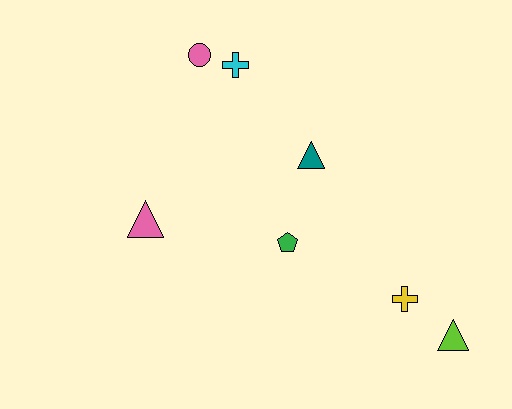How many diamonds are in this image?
There are no diamonds.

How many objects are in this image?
There are 7 objects.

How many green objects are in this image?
There is 1 green object.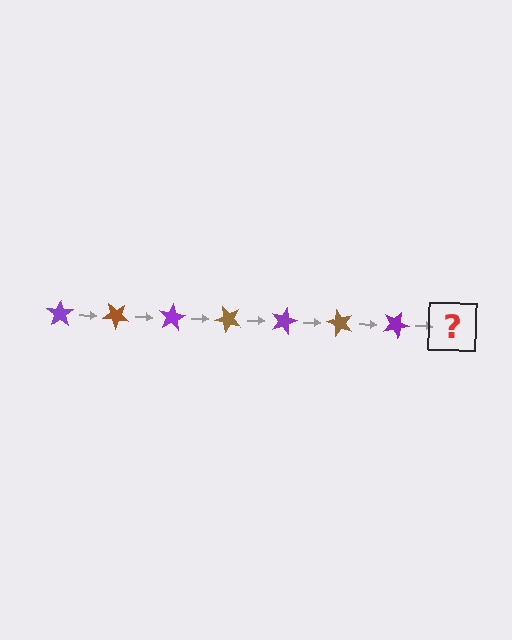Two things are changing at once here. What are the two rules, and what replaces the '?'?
The two rules are that it rotates 40 degrees each step and the color cycles through purple and brown. The '?' should be a brown star, rotated 280 degrees from the start.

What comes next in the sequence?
The next element should be a brown star, rotated 280 degrees from the start.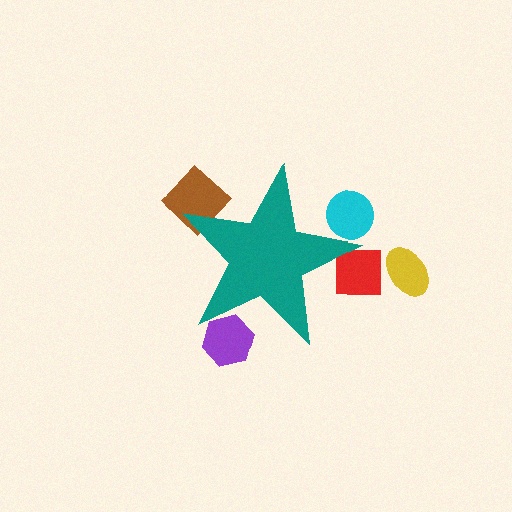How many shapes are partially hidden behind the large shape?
4 shapes are partially hidden.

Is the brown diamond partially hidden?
Yes, the brown diamond is partially hidden behind the teal star.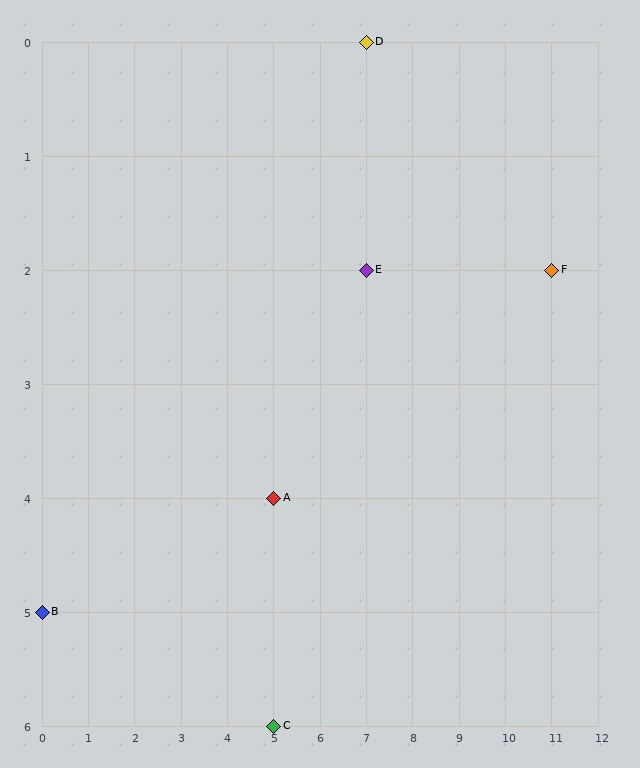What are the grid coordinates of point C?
Point C is at grid coordinates (5, 6).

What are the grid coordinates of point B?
Point B is at grid coordinates (0, 5).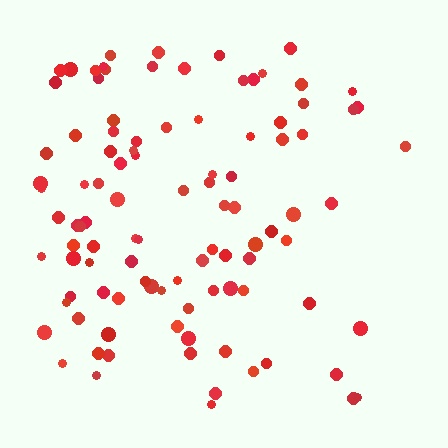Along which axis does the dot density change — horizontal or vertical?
Horizontal.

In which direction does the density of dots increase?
From right to left, with the left side densest.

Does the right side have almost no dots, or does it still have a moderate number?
Still a moderate number, just noticeably fewer than the left.